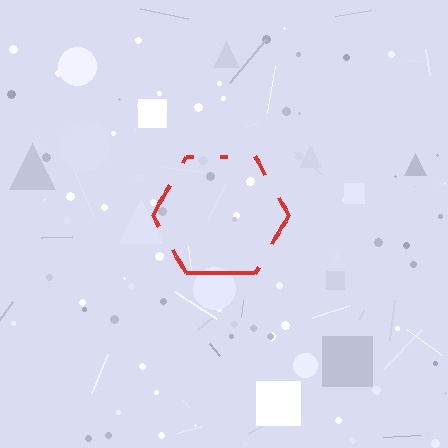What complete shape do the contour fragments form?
The contour fragments form a hexagon.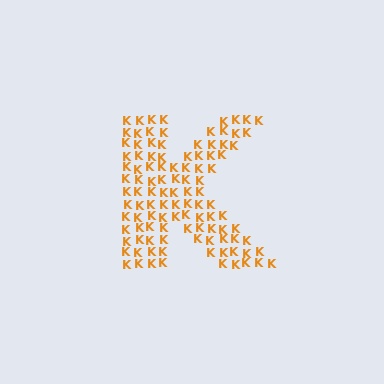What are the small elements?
The small elements are letter K's.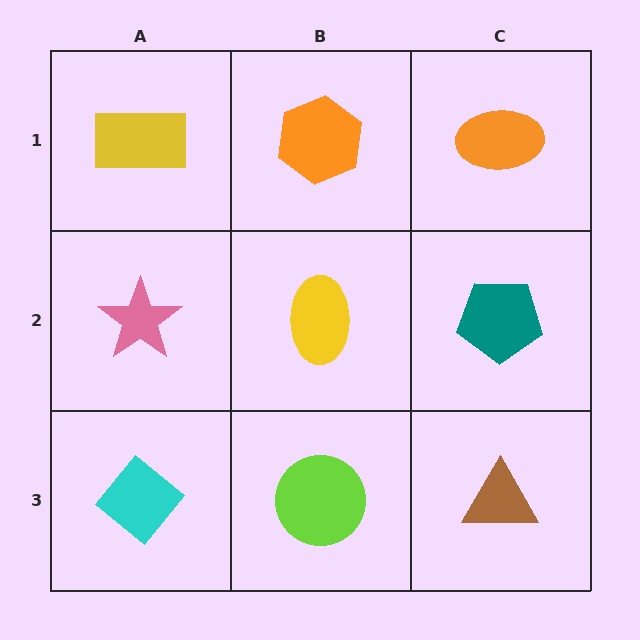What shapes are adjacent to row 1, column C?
A teal pentagon (row 2, column C), an orange hexagon (row 1, column B).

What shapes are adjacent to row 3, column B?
A yellow ellipse (row 2, column B), a cyan diamond (row 3, column A), a brown triangle (row 3, column C).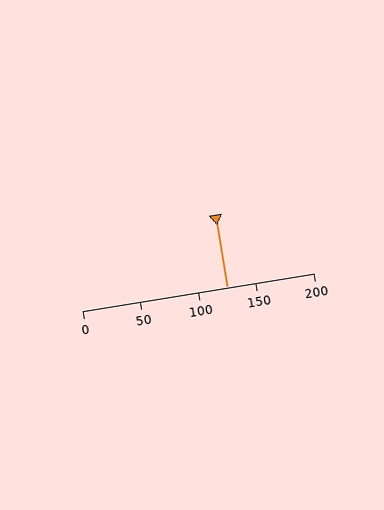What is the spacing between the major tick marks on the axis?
The major ticks are spaced 50 apart.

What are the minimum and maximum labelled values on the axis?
The axis runs from 0 to 200.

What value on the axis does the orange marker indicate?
The marker indicates approximately 125.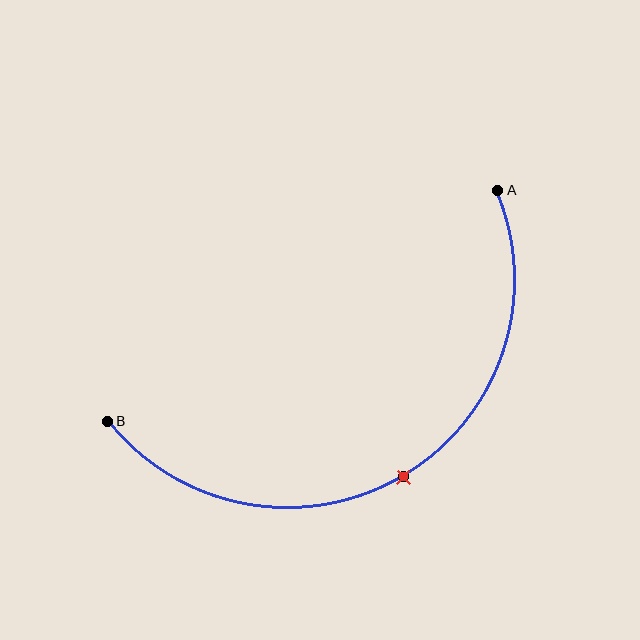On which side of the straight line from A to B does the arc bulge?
The arc bulges below the straight line connecting A and B.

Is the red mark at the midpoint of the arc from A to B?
Yes. The red mark lies on the arc at equal arc-length from both A and B — it is the arc midpoint.